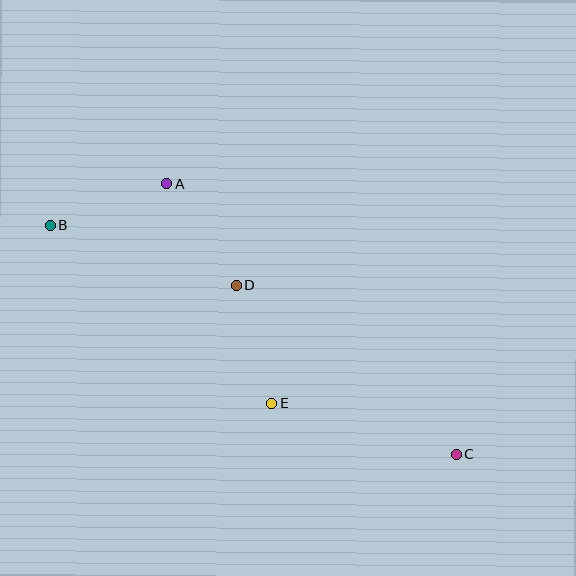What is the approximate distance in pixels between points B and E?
The distance between B and E is approximately 284 pixels.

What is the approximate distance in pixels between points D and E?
The distance between D and E is approximately 123 pixels.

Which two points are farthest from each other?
Points B and C are farthest from each other.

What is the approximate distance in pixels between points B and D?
The distance between B and D is approximately 195 pixels.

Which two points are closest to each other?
Points A and D are closest to each other.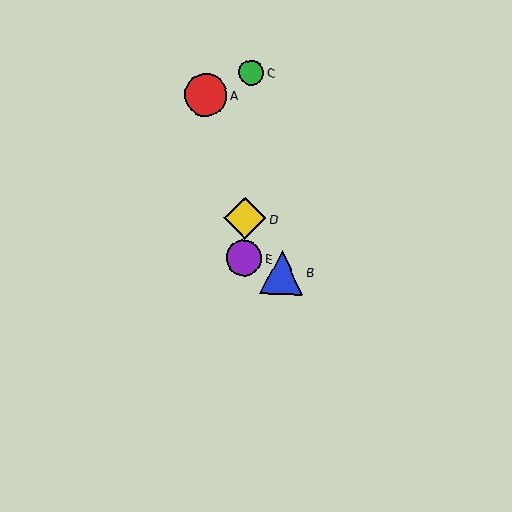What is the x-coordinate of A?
Object A is at x≈206.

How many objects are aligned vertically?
3 objects (C, D, E) are aligned vertically.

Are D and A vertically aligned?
No, D is at x≈245 and A is at x≈206.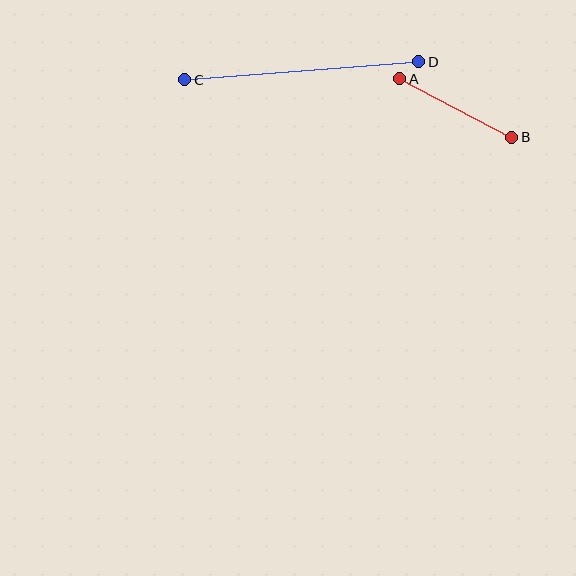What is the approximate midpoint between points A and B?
The midpoint is at approximately (456, 108) pixels.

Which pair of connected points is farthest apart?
Points C and D are farthest apart.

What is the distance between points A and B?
The distance is approximately 126 pixels.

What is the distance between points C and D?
The distance is approximately 234 pixels.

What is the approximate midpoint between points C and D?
The midpoint is at approximately (302, 71) pixels.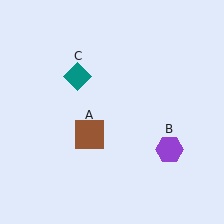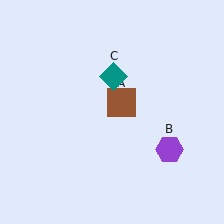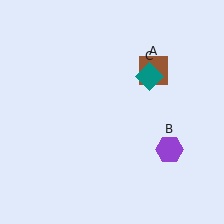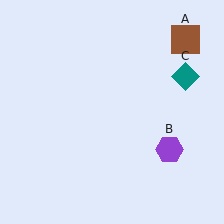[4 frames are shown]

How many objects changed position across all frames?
2 objects changed position: brown square (object A), teal diamond (object C).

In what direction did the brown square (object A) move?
The brown square (object A) moved up and to the right.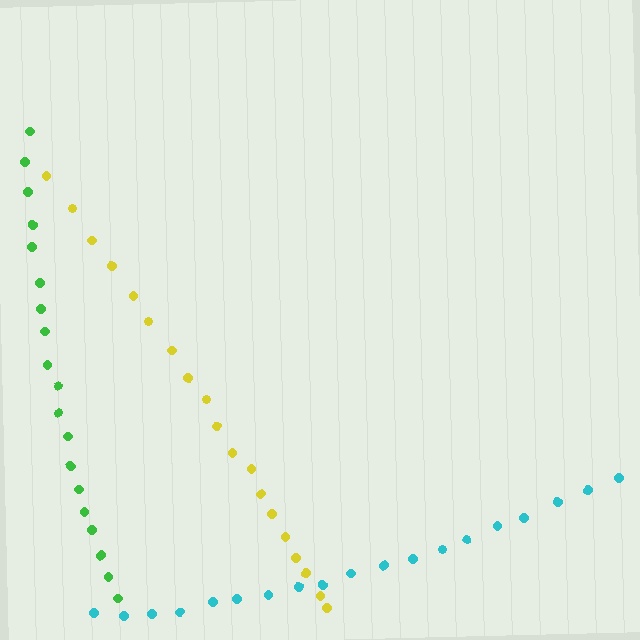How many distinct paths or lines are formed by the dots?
There are 3 distinct paths.